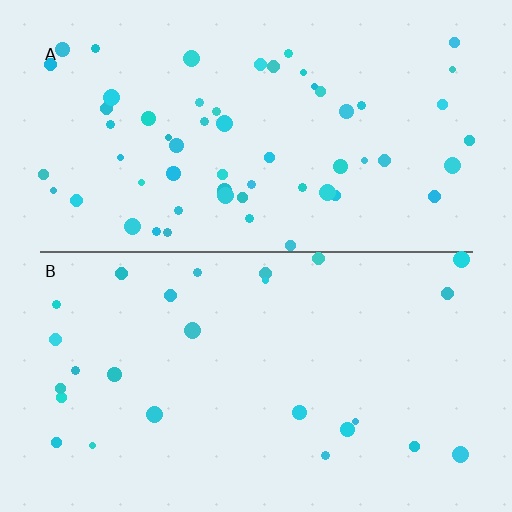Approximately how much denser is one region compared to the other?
Approximately 2.3× — region A over region B.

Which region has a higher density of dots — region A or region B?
A (the top).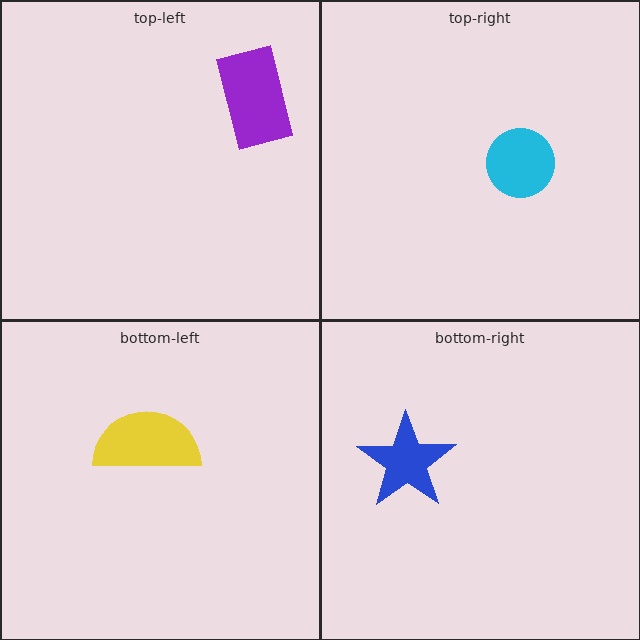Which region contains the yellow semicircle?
The bottom-left region.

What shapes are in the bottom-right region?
The blue star.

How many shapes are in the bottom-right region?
1.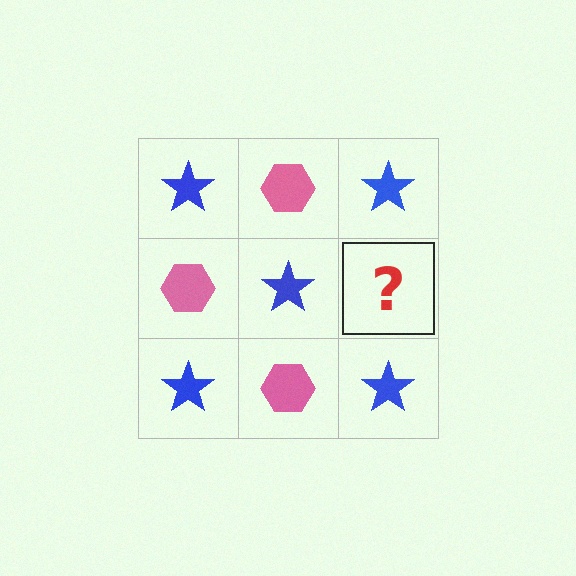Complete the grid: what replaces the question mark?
The question mark should be replaced with a pink hexagon.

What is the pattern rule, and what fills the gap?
The rule is that it alternates blue star and pink hexagon in a checkerboard pattern. The gap should be filled with a pink hexagon.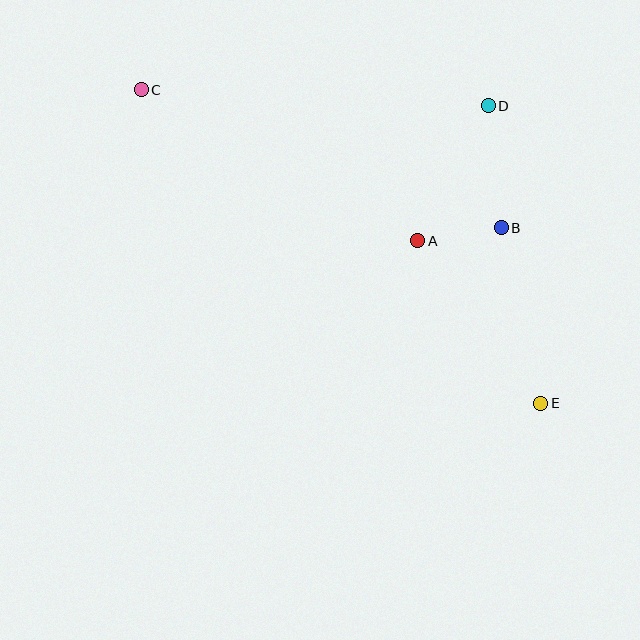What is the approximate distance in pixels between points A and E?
The distance between A and E is approximately 204 pixels.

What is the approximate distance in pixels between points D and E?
The distance between D and E is approximately 302 pixels.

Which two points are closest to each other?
Points A and B are closest to each other.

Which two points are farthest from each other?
Points C and E are farthest from each other.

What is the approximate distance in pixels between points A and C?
The distance between A and C is approximately 315 pixels.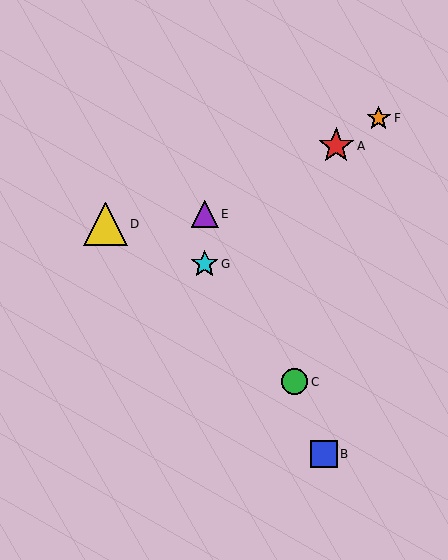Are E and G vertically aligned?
Yes, both are at x≈205.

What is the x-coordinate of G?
Object G is at x≈205.